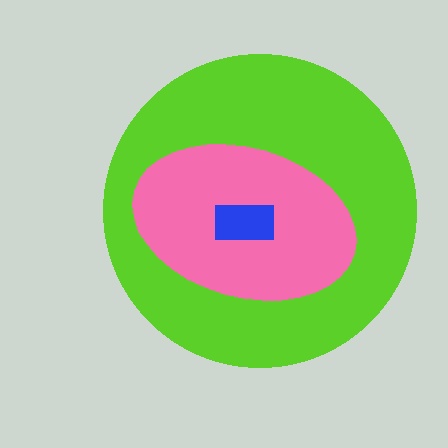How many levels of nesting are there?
3.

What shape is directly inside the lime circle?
The pink ellipse.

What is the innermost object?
The blue rectangle.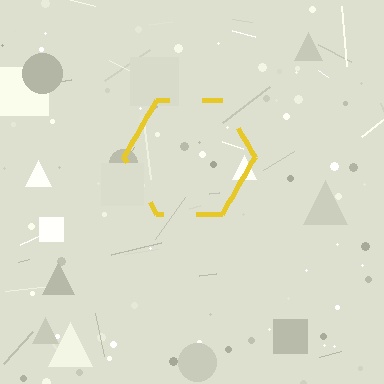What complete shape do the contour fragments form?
The contour fragments form a hexagon.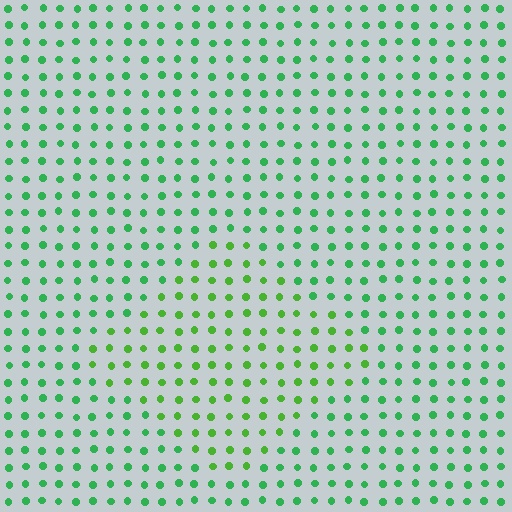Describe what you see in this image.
The image is filled with small green elements in a uniform arrangement. A diamond-shaped region is visible where the elements are tinted to a slightly different hue, forming a subtle color boundary.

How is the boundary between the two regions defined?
The boundary is defined purely by a slight shift in hue (about 27 degrees). Spacing, size, and orientation are identical on both sides.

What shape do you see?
I see a diamond.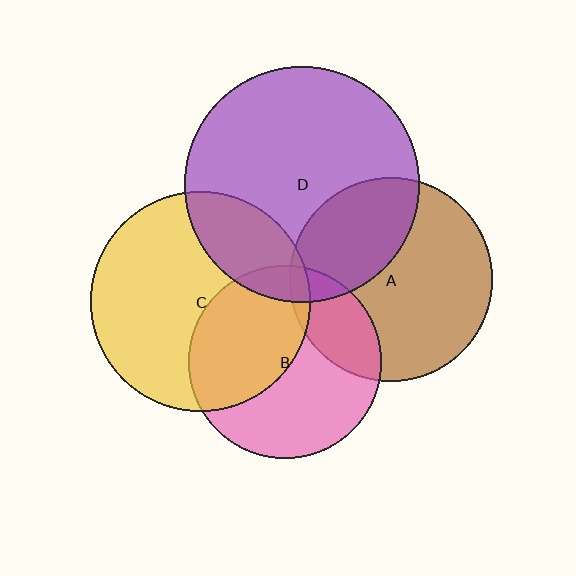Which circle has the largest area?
Circle D (purple).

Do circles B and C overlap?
Yes.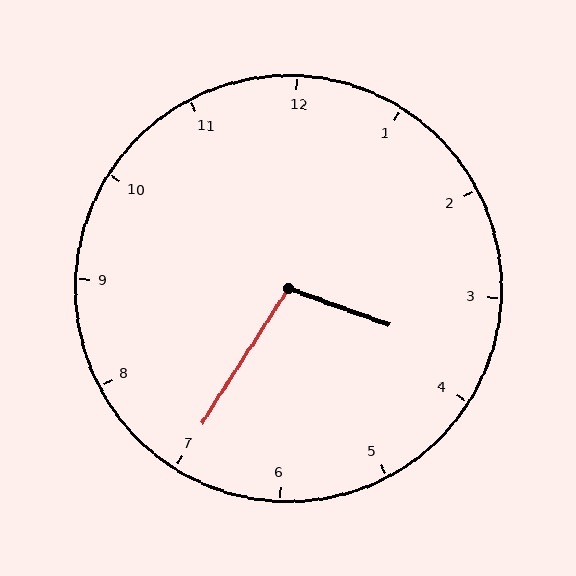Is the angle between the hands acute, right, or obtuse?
It is obtuse.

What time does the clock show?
3:35.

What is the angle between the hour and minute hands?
Approximately 102 degrees.